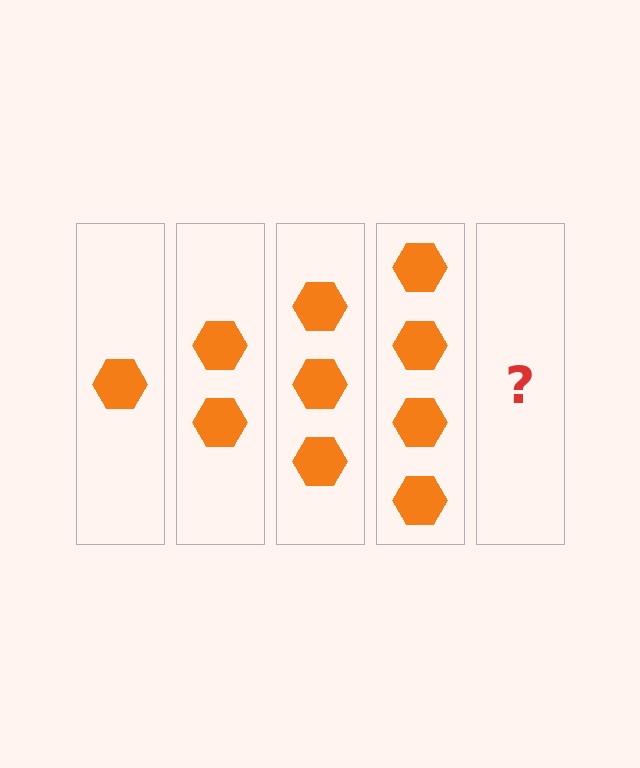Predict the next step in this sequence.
The next step is 5 hexagons.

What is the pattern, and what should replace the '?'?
The pattern is that each step adds one more hexagon. The '?' should be 5 hexagons.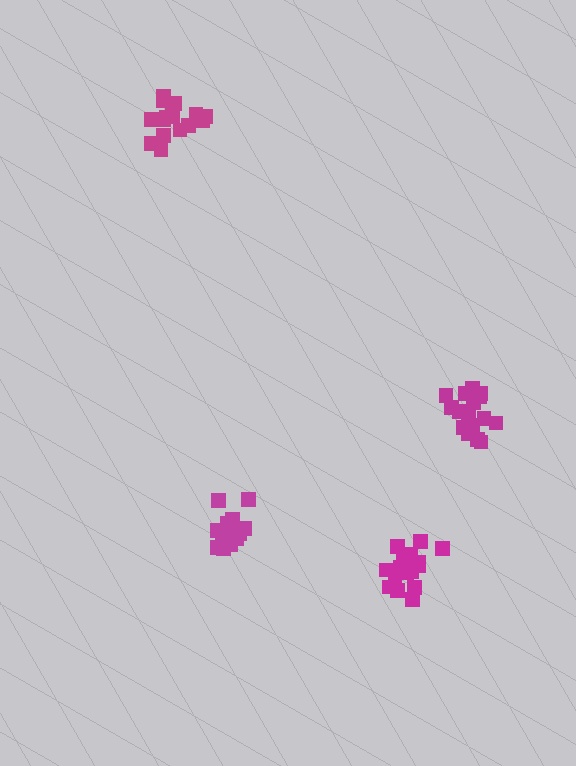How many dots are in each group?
Group 1: 19 dots, Group 2: 16 dots, Group 3: 15 dots, Group 4: 16 dots (66 total).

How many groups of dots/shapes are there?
There are 4 groups.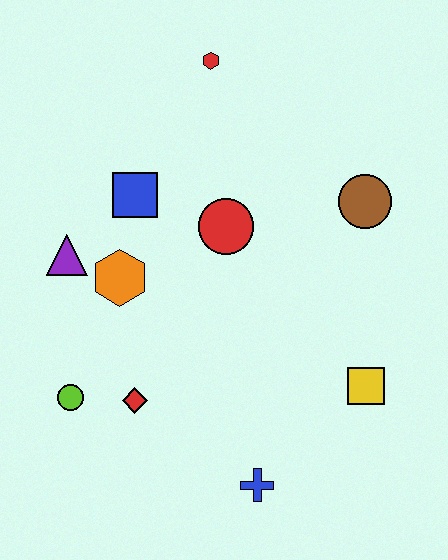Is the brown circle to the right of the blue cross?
Yes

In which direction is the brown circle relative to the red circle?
The brown circle is to the right of the red circle.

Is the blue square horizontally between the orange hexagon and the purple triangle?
No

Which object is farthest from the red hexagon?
The blue cross is farthest from the red hexagon.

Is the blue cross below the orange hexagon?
Yes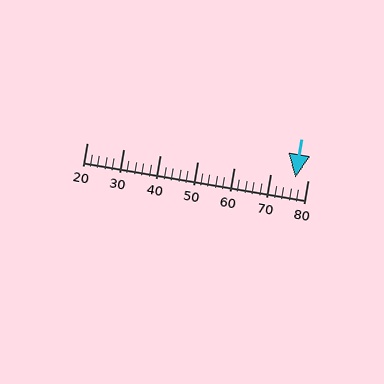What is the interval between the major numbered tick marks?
The major tick marks are spaced 10 units apart.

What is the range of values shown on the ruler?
The ruler shows values from 20 to 80.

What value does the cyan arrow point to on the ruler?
The cyan arrow points to approximately 77.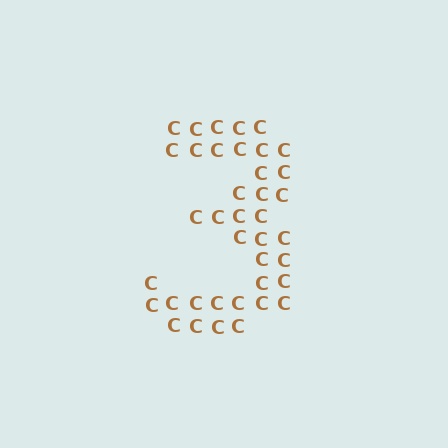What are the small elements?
The small elements are letter C's.